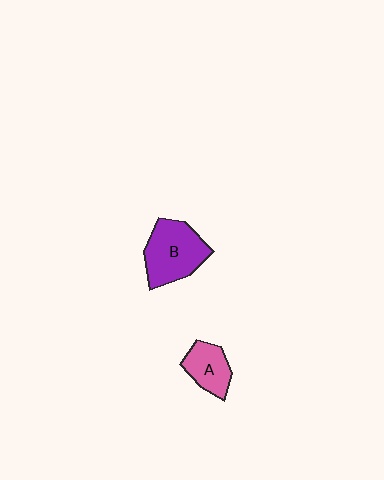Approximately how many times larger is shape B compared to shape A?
Approximately 1.6 times.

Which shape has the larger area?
Shape B (purple).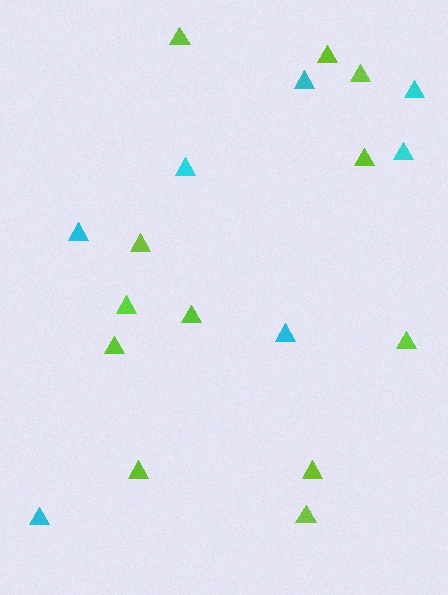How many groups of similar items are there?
There are 2 groups: one group of lime triangles (12) and one group of cyan triangles (7).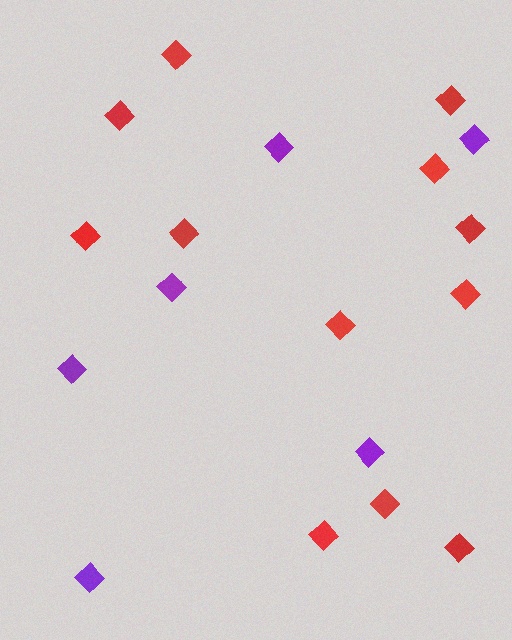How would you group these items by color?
There are 2 groups: one group of red diamonds (12) and one group of purple diamonds (6).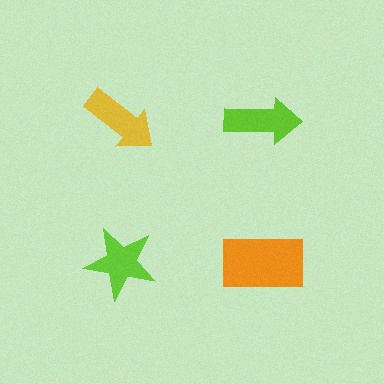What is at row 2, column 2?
An orange rectangle.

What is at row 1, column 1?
A yellow arrow.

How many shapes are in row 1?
2 shapes.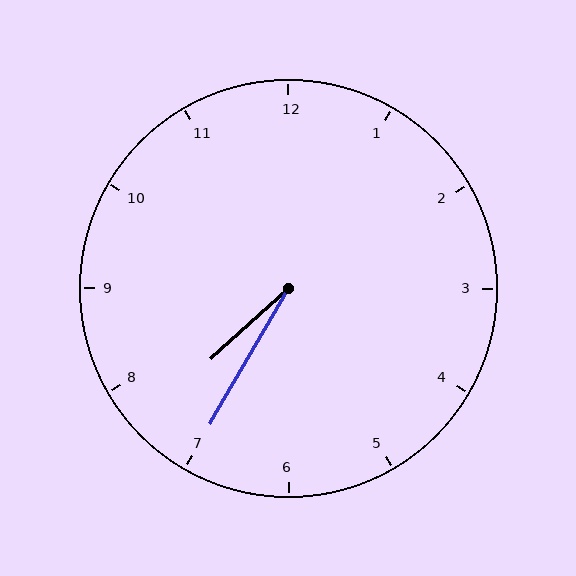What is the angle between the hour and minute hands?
Approximately 18 degrees.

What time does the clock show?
7:35.